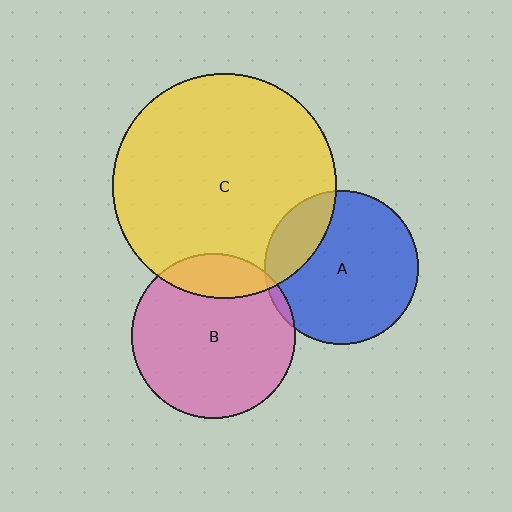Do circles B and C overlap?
Yes.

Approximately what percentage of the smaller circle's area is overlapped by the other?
Approximately 15%.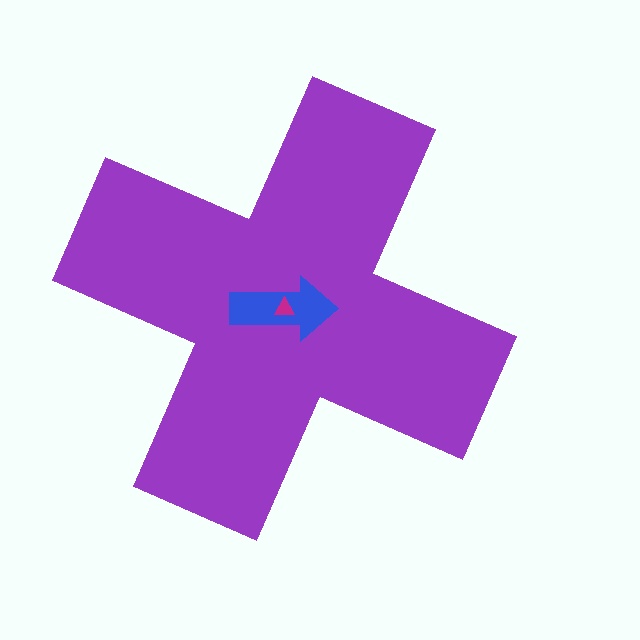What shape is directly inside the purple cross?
The blue arrow.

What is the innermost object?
The magenta triangle.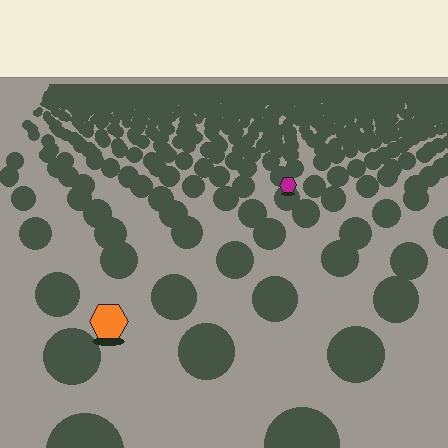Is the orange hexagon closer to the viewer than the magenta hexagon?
Yes. The orange hexagon is closer — you can tell from the texture gradient: the ground texture is coarser near it.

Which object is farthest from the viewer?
The magenta hexagon is farthest from the viewer. It appears smaller and the ground texture around it is denser.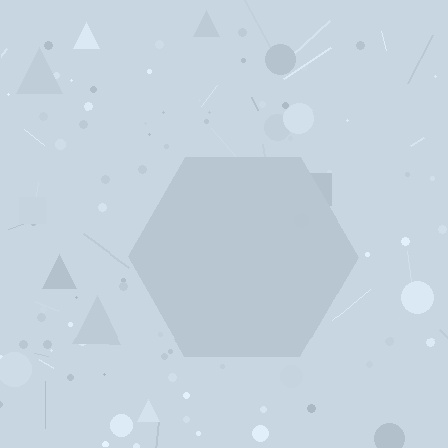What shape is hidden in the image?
A hexagon is hidden in the image.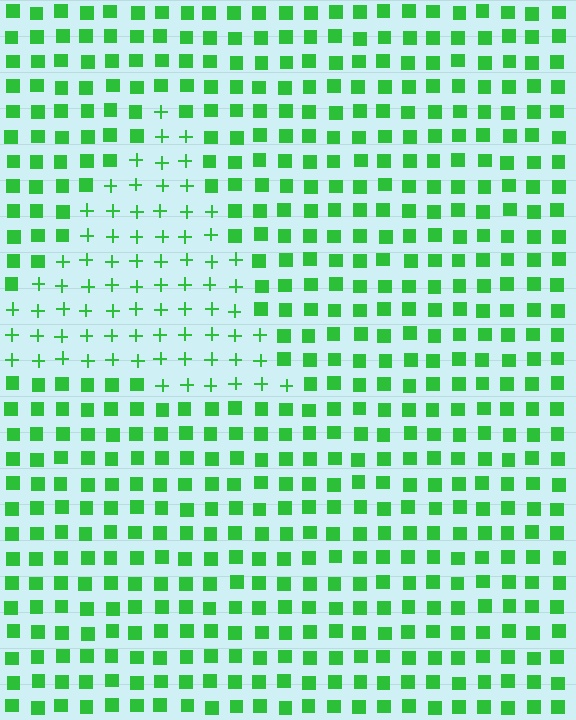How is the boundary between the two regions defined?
The boundary is defined by a change in element shape: plus signs inside vs. squares outside. All elements share the same color and spacing.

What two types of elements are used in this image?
The image uses plus signs inside the triangle region and squares outside it.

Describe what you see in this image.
The image is filled with small green elements arranged in a uniform grid. A triangle-shaped region contains plus signs, while the surrounding area contains squares. The boundary is defined purely by the change in element shape.